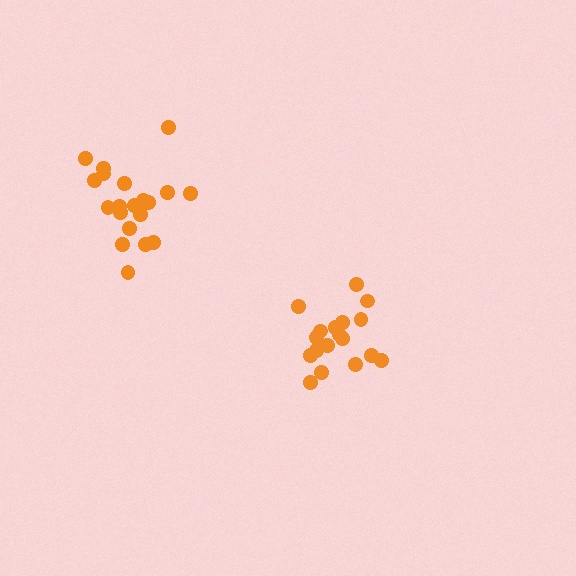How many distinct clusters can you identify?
There are 2 distinct clusters.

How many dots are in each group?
Group 1: 20 dots, Group 2: 19 dots (39 total).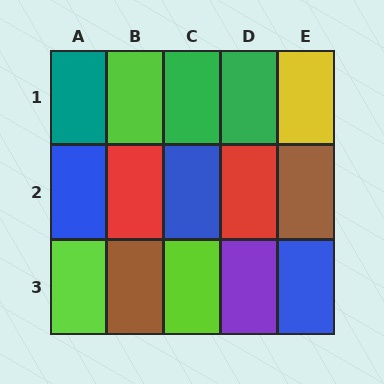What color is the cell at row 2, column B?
Red.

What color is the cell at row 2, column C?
Blue.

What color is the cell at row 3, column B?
Brown.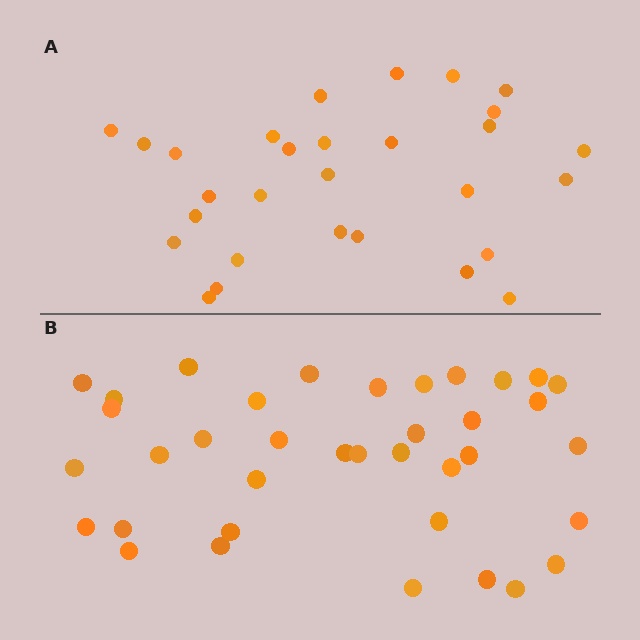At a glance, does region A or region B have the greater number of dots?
Region B (the bottom region) has more dots.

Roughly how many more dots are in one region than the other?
Region B has roughly 8 or so more dots than region A.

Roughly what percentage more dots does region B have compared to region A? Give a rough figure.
About 30% more.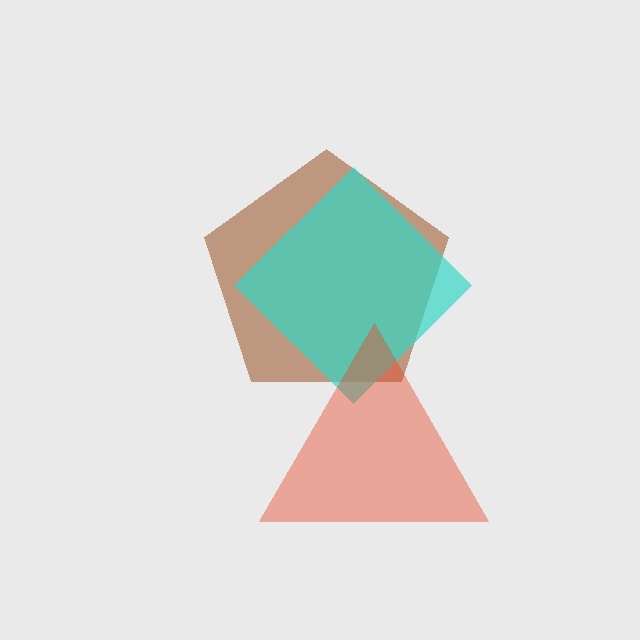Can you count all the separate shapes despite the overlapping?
Yes, there are 3 separate shapes.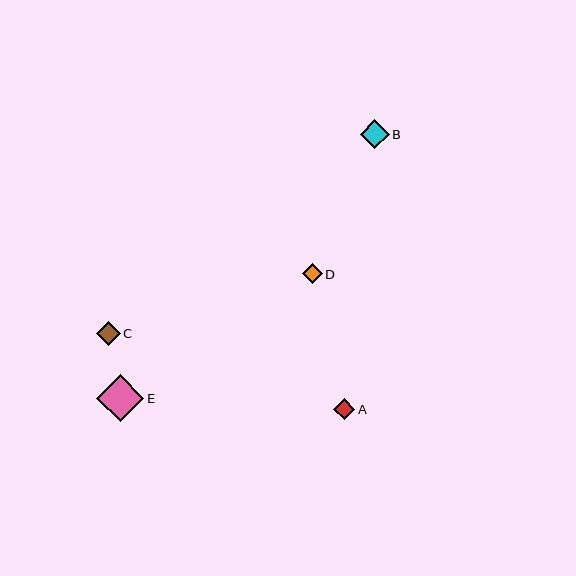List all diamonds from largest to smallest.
From largest to smallest: E, B, C, A, D.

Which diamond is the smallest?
Diamond D is the smallest with a size of approximately 20 pixels.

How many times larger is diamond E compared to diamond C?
Diamond E is approximately 2.0 times the size of diamond C.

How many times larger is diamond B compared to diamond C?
Diamond B is approximately 1.2 times the size of diamond C.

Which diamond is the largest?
Diamond E is the largest with a size of approximately 47 pixels.